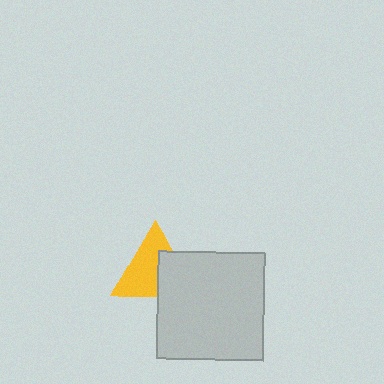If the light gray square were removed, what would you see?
You would see the complete yellow triangle.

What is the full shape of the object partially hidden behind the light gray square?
The partially hidden object is a yellow triangle.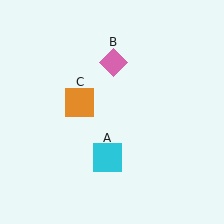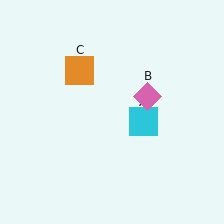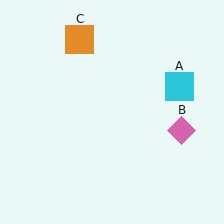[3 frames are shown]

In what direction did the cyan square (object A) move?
The cyan square (object A) moved up and to the right.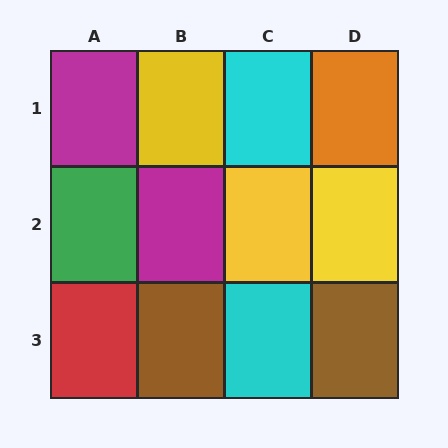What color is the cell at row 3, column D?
Brown.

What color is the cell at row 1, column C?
Cyan.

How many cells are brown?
2 cells are brown.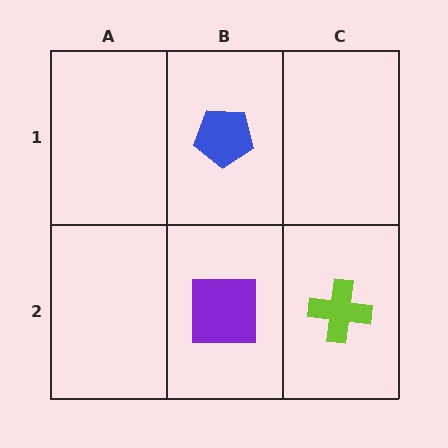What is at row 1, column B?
A blue pentagon.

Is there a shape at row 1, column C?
No, that cell is empty.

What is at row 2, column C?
A lime cross.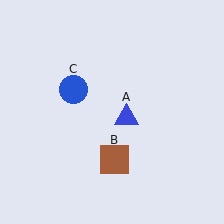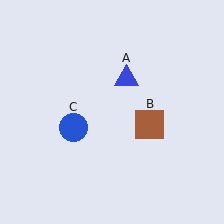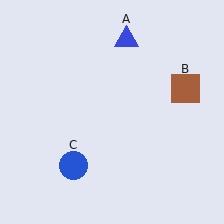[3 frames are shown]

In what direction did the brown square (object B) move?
The brown square (object B) moved up and to the right.